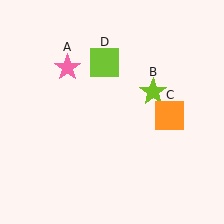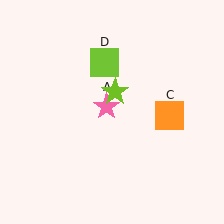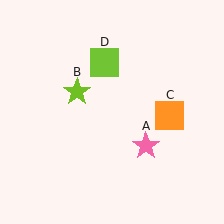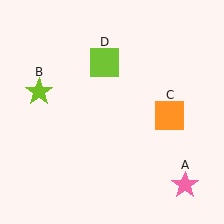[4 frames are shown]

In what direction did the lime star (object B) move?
The lime star (object B) moved left.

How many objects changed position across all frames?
2 objects changed position: pink star (object A), lime star (object B).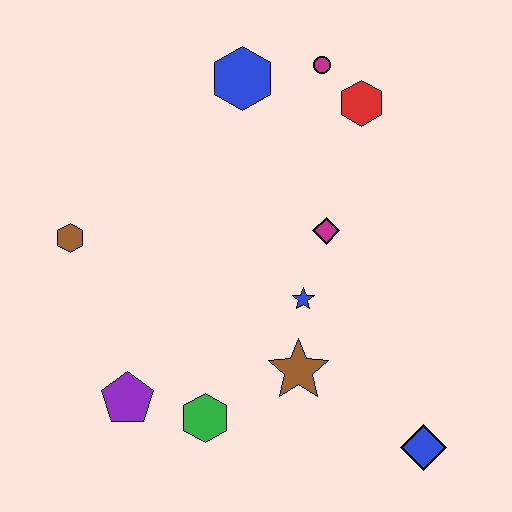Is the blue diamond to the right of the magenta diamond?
Yes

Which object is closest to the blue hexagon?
The magenta circle is closest to the blue hexagon.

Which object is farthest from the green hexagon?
The magenta circle is farthest from the green hexagon.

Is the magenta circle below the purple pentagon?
No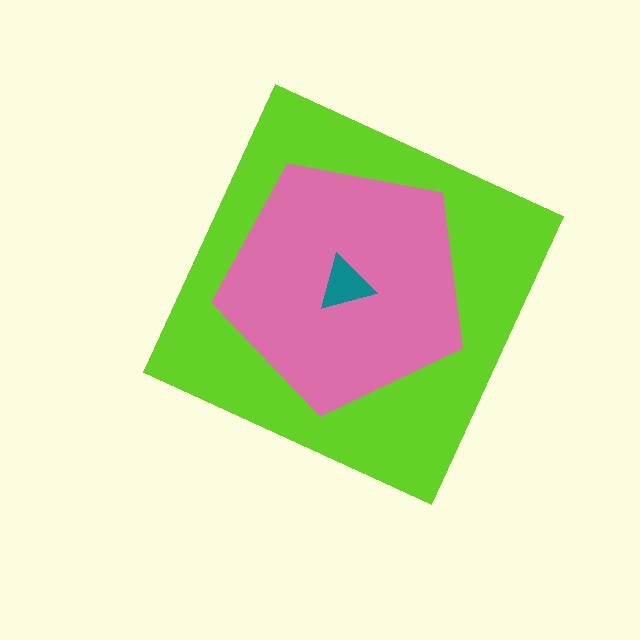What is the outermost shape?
The lime diamond.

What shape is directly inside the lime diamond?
The pink pentagon.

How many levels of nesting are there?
3.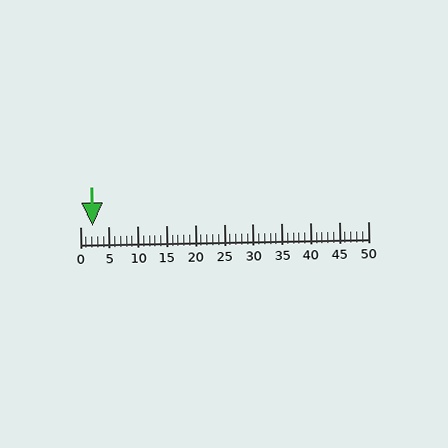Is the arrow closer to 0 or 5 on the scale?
The arrow is closer to 0.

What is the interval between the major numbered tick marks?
The major tick marks are spaced 5 units apart.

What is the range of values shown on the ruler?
The ruler shows values from 0 to 50.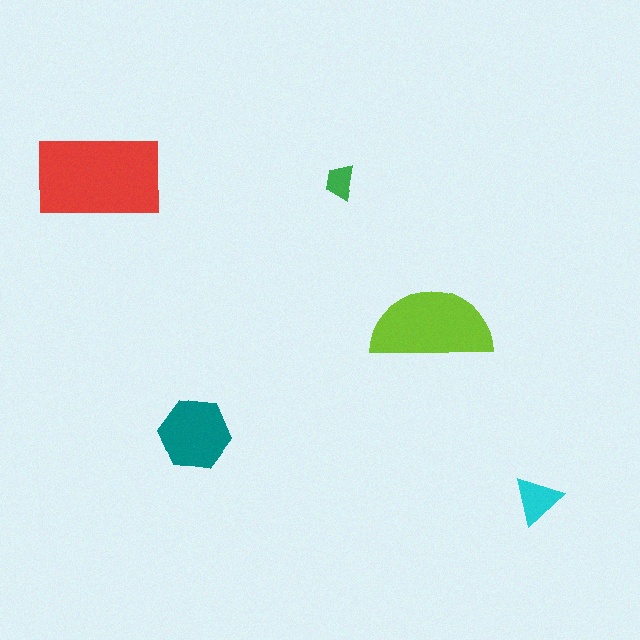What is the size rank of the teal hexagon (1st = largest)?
3rd.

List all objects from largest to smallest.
The red rectangle, the lime semicircle, the teal hexagon, the cyan triangle, the green trapezoid.